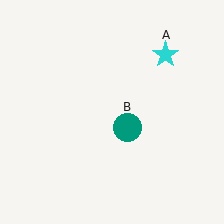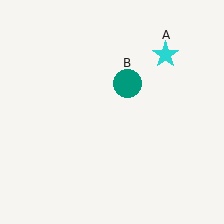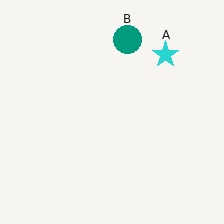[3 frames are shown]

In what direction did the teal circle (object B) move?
The teal circle (object B) moved up.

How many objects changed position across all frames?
1 object changed position: teal circle (object B).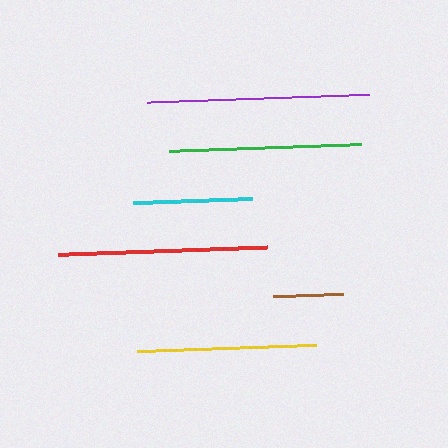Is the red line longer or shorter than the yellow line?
The red line is longer than the yellow line.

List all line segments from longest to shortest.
From longest to shortest: purple, red, green, yellow, cyan, brown.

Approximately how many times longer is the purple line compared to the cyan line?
The purple line is approximately 1.9 times the length of the cyan line.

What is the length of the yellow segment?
The yellow segment is approximately 178 pixels long.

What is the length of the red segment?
The red segment is approximately 209 pixels long.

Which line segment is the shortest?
The brown line is the shortest at approximately 70 pixels.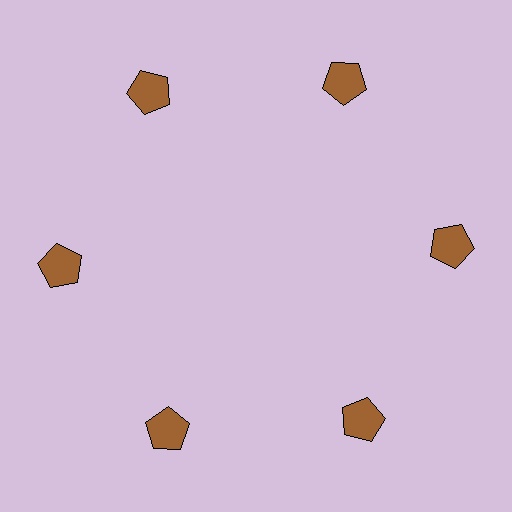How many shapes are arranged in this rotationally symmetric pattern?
There are 6 shapes, arranged in 6 groups of 1.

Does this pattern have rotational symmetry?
Yes, this pattern has 6-fold rotational symmetry. It looks the same after rotating 60 degrees around the center.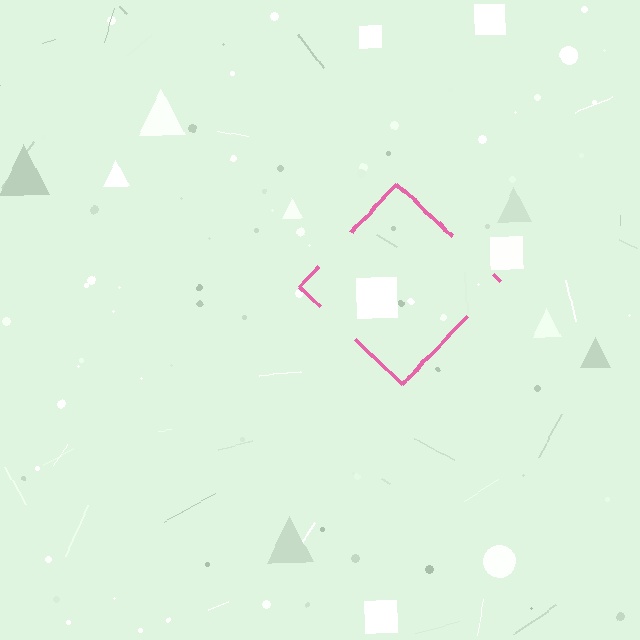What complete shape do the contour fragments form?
The contour fragments form a diamond.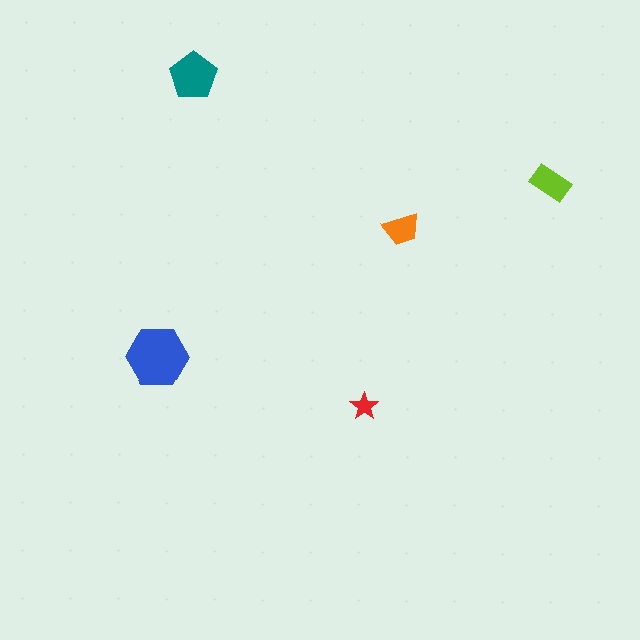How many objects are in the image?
There are 5 objects in the image.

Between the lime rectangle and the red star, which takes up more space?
The lime rectangle.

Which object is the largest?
The blue hexagon.